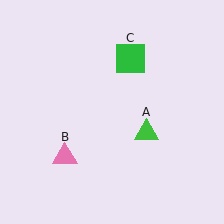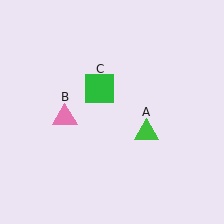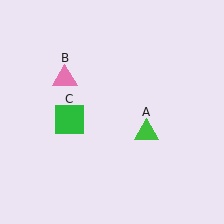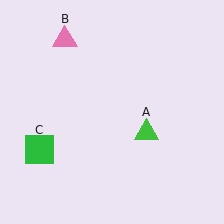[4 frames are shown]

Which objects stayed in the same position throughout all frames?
Green triangle (object A) remained stationary.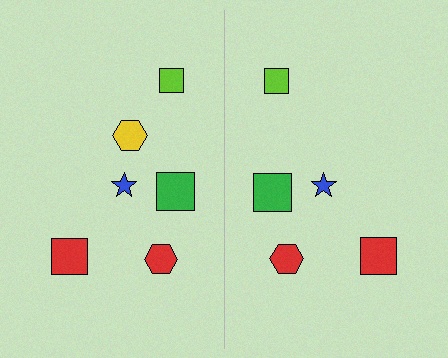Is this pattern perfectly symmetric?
No, the pattern is not perfectly symmetric. A yellow hexagon is missing from the right side.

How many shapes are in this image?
There are 11 shapes in this image.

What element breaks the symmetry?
A yellow hexagon is missing from the right side.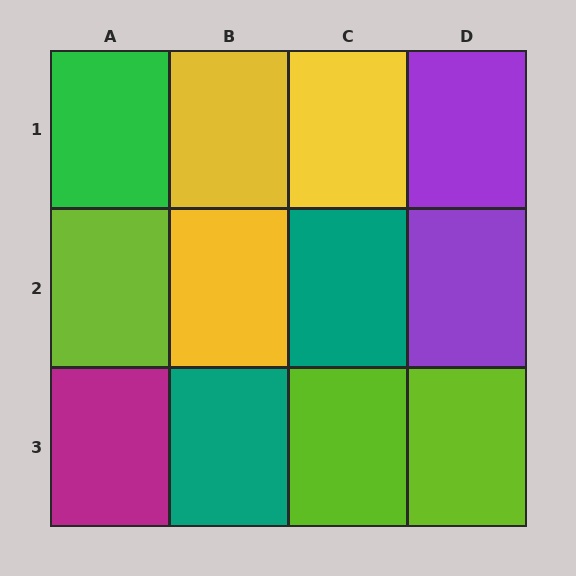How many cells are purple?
2 cells are purple.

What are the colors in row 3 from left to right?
Magenta, teal, lime, lime.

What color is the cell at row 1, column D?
Purple.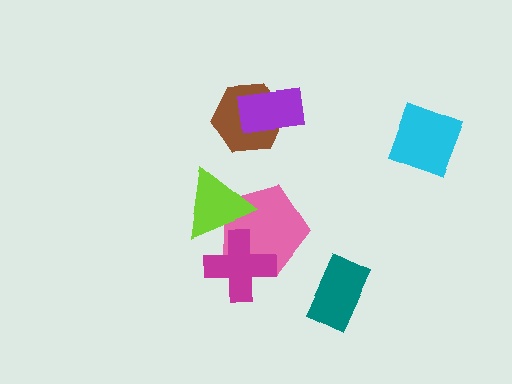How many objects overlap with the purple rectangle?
1 object overlaps with the purple rectangle.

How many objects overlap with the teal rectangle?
0 objects overlap with the teal rectangle.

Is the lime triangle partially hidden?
No, no other shape covers it.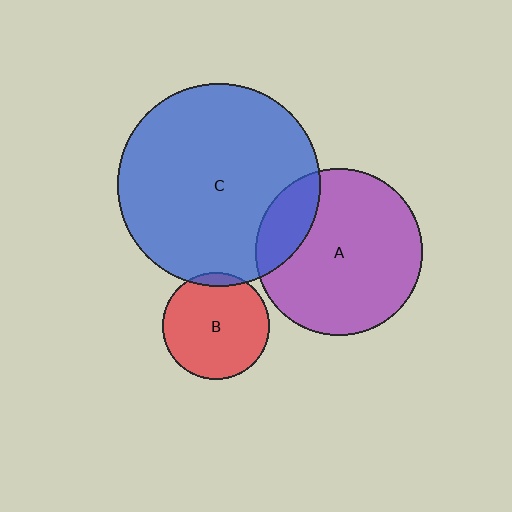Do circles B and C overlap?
Yes.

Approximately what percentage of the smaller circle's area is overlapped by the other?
Approximately 5%.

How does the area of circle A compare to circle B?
Approximately 2.5 times.